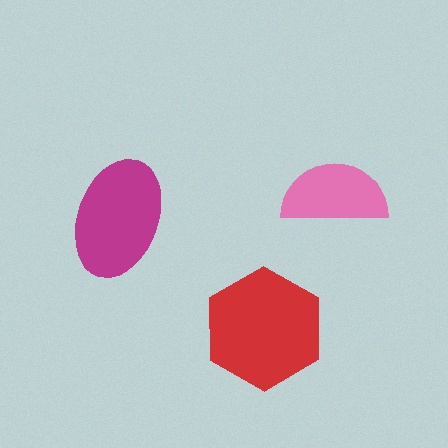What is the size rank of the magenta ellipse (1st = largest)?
2nd.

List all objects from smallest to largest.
The pink semicircle, the magenta ellipse, the red hexagon.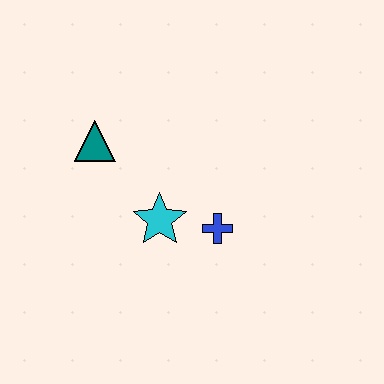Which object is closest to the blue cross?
The cyan star is closest to the blue cross.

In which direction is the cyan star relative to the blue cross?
The cyan star is to the left of the blue cross.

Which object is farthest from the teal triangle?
The blue cross is farthest from the teal triangle.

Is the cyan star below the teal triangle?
Yes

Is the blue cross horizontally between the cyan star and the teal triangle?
No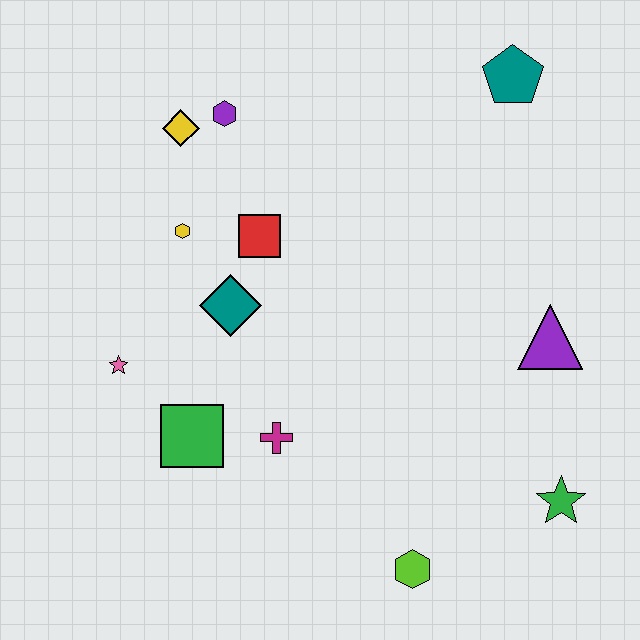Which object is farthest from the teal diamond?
The green star is farthest from the teal diamond.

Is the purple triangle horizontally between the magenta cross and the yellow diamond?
No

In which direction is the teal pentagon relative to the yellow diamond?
The teal pentagon is to the right of the yellow diamond.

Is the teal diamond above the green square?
Yes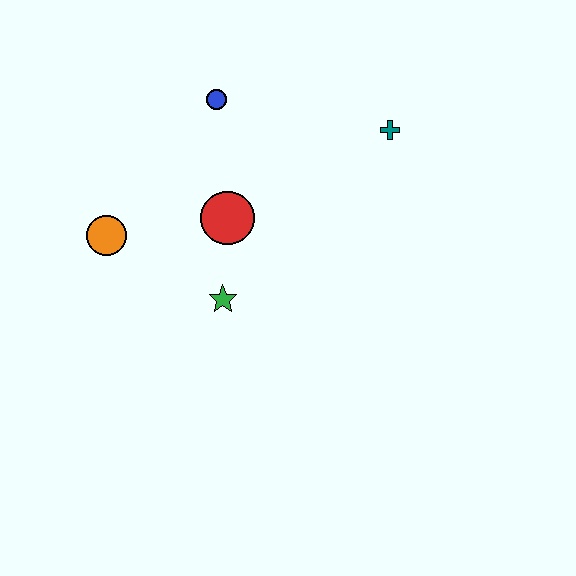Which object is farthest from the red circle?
The teal cross is farthest from the red circle.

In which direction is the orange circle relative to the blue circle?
The orange circle is below the blue circle.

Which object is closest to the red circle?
The green star is closest to the red circle.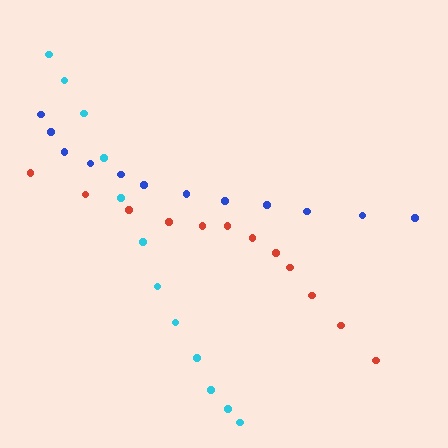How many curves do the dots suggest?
There are 3 distinct paths.